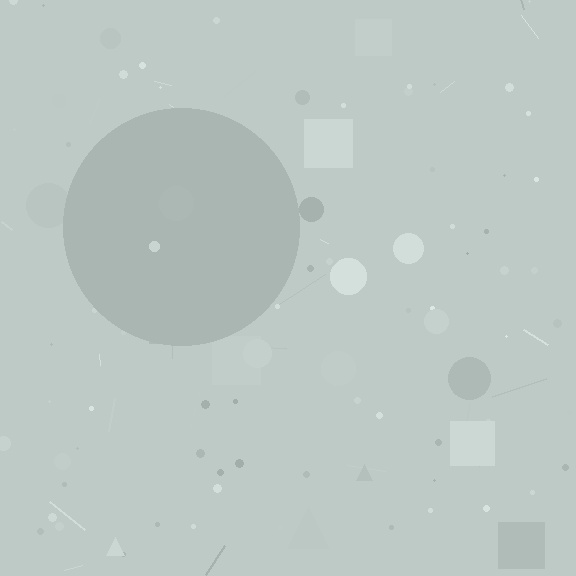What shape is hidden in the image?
A circle is hidden in the image.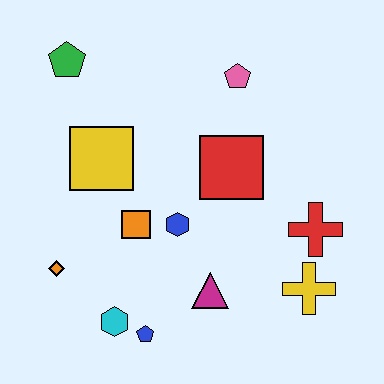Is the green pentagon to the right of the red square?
No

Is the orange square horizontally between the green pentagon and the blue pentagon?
Yes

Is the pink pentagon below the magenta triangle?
No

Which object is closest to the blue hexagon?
The orange square is closest to the blue hexagon.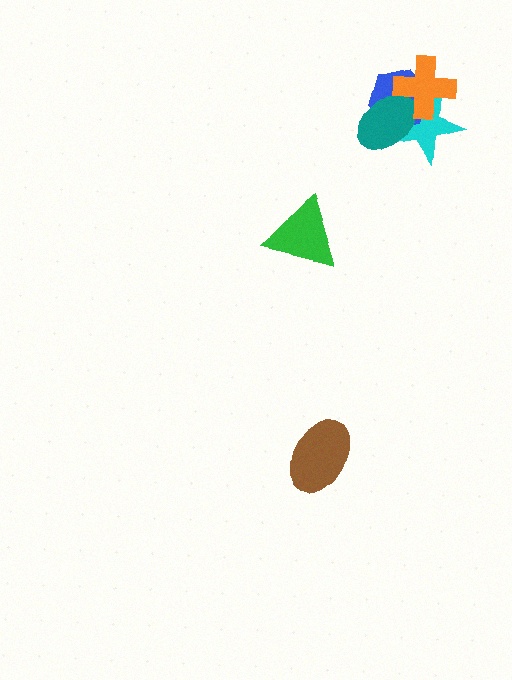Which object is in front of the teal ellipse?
The orange cross is in front of the teal ellipse.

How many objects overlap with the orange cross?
3 objects overlap with the orange cross.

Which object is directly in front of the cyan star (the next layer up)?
The blue hexagon is directly in front of the cyan star.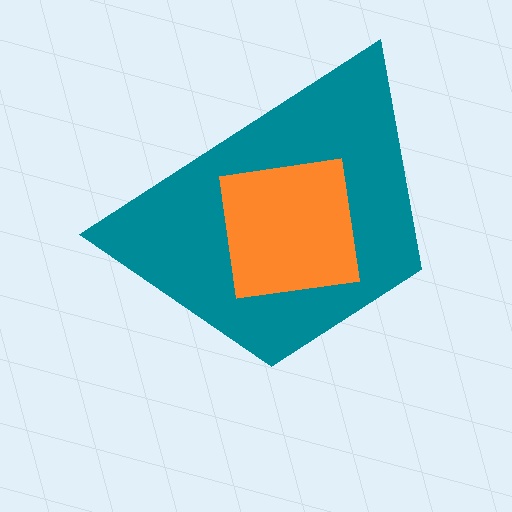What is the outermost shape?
The teal trapezoid.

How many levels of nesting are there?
2.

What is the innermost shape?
The orange square.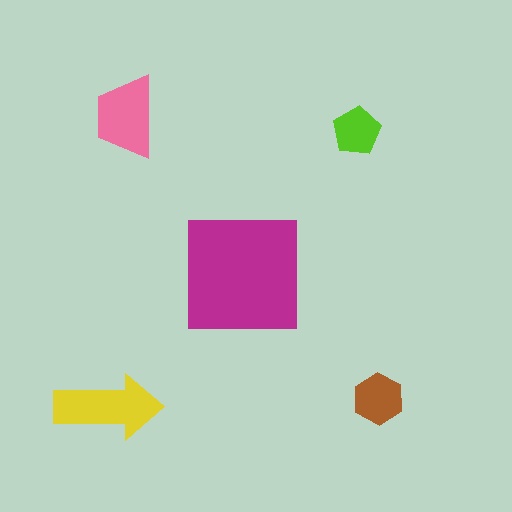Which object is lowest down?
The yellow arrow is bottommost.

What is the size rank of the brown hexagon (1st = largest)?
4th.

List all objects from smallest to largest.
The lime pentagon, the brown hexagon, the pink trapezoid, the yellow arrow, the magenta square.